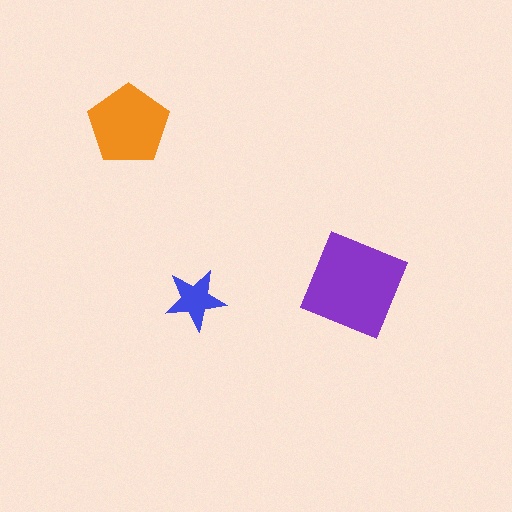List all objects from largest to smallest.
The purple diamond, the orange pentagon, the blue star.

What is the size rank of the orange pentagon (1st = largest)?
2nd.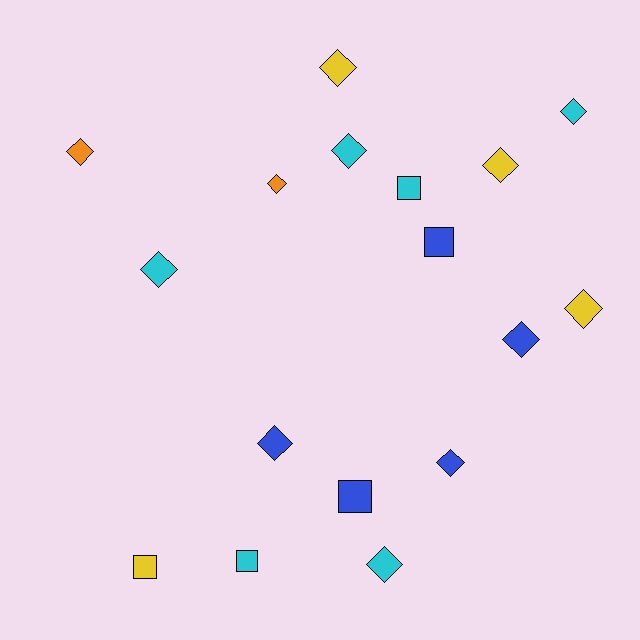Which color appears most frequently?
Cyan, with 6 objects.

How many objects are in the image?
There are 17 objects.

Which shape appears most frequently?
Diamond, with 12 objects.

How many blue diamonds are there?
There are 3 blue diamonds.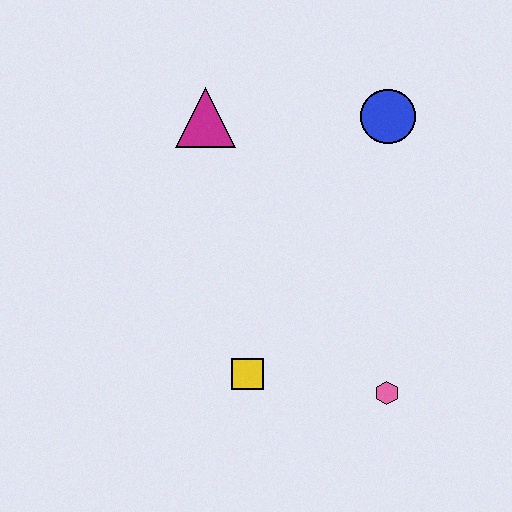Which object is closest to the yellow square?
The pink hexagon is closest to the yellow square.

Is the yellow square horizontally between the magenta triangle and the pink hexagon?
Yes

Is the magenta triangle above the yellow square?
Yes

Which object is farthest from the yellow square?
The blue circle is farthest from the yellow square.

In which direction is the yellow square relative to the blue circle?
The yellow square is below the blue circle.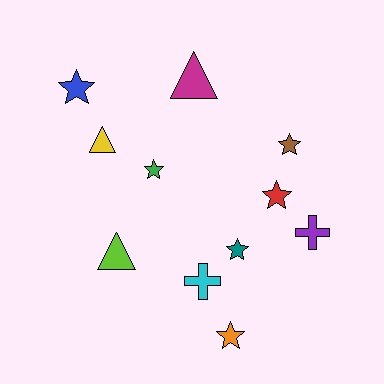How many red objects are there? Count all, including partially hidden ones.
There is 1 red object.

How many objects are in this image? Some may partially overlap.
There are 11 objects.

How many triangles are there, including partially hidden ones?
There are 3 triangles.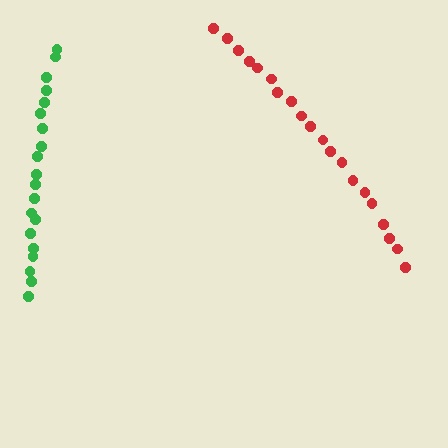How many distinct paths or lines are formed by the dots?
There are 2 distinct paths.